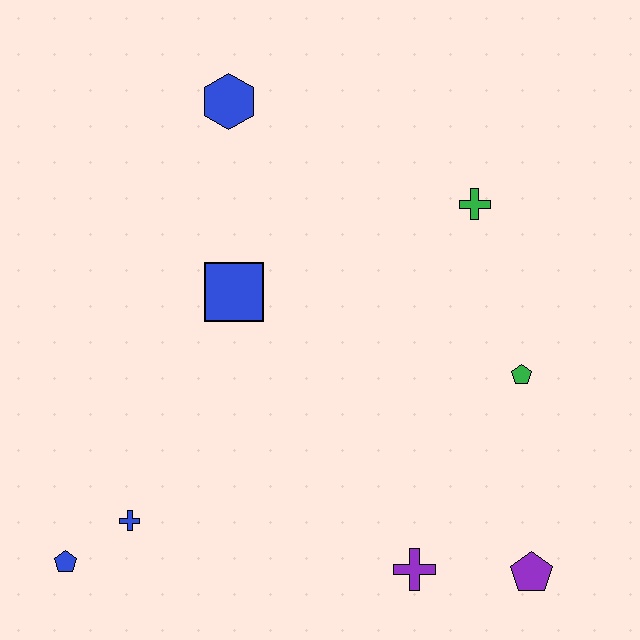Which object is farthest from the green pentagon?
The blue pentagon is farthest from the green pentagon.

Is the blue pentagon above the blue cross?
No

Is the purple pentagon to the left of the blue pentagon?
No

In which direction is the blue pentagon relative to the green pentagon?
The blue pentagon is to the left of the green pentagon.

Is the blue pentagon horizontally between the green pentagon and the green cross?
No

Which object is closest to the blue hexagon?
The blue square is closest to the blue hexagon.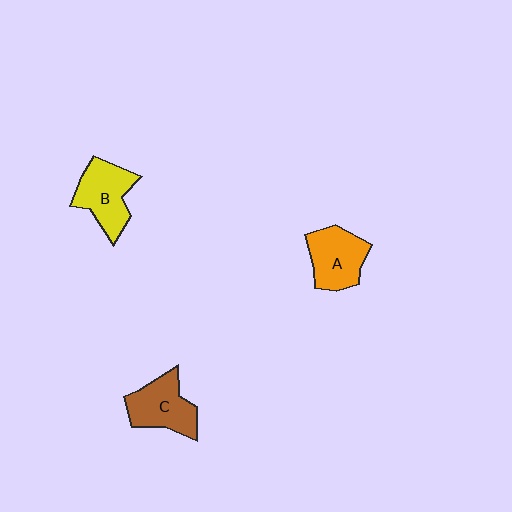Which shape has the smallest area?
Shape C (brown).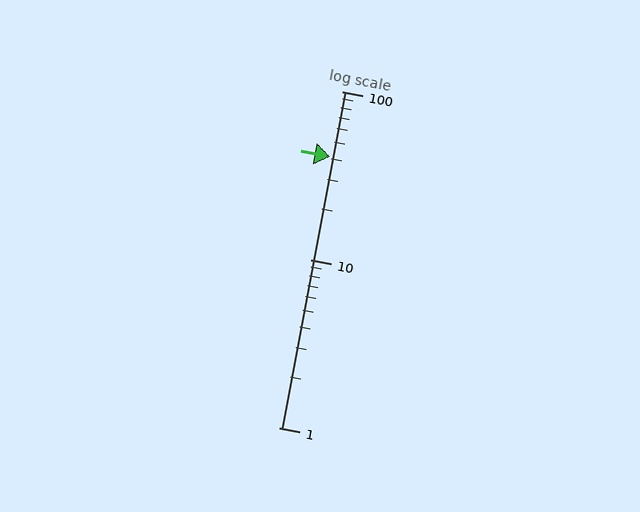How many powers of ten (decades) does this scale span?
The scale spans 2 decades, from 1 to 100.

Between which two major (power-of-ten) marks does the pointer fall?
The pointer is between 10 and 100.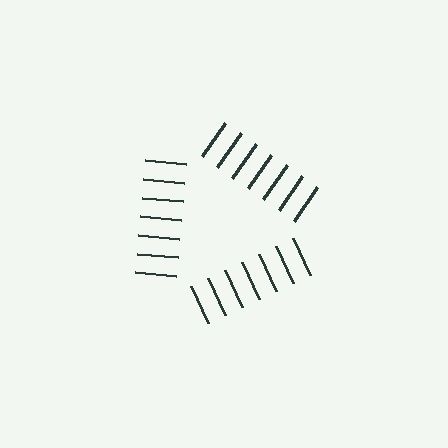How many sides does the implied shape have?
3 sides — the line-ends trace a triangle.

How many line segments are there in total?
21 — 7 along each of the 3 edges.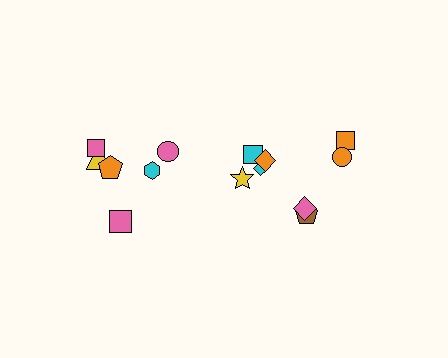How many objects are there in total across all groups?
There are 14 objects.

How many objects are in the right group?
There are 8 objects.